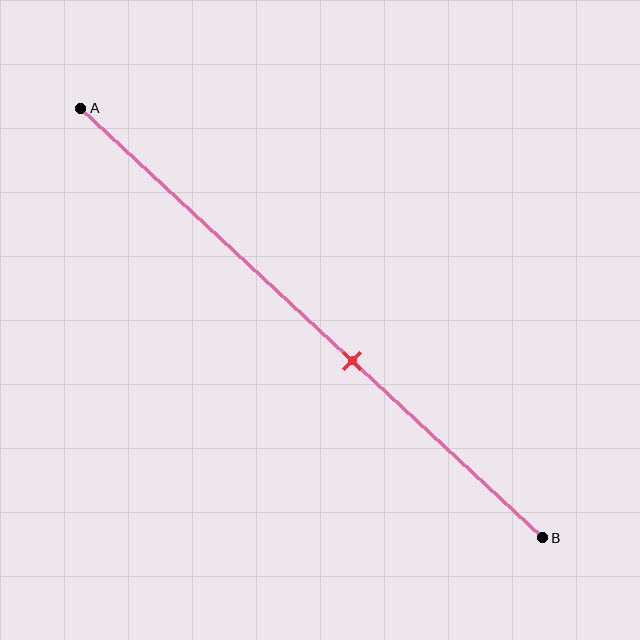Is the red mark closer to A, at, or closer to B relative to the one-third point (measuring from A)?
The red mark is closer to point B than the one-third point of segment AB.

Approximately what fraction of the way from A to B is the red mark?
The red mark is approximately 60% of the way from A to B.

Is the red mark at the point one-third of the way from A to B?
No, the mark is at about 60% from A, not at the 33% one-third point.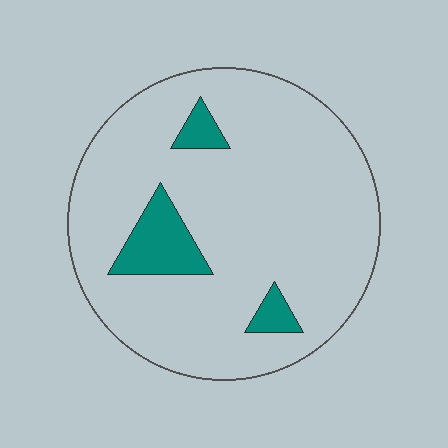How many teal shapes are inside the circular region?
3.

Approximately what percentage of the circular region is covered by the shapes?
Approximately 10%.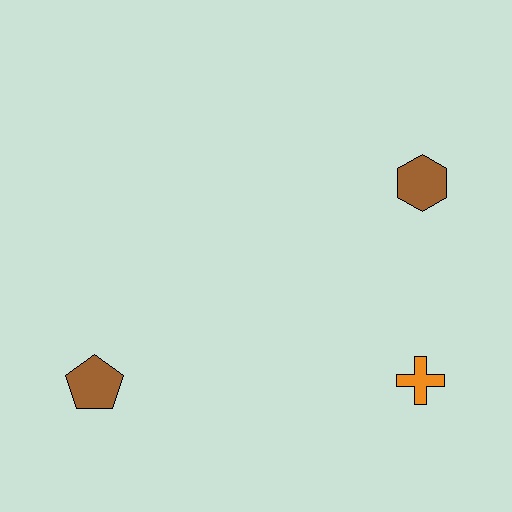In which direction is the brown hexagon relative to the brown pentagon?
The brown hexagon is to the right of the brown pentagon.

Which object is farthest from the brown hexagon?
The brown pentagon is farthest from the brown hexagon.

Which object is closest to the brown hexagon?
The orange cross is closest to the brown hexagon.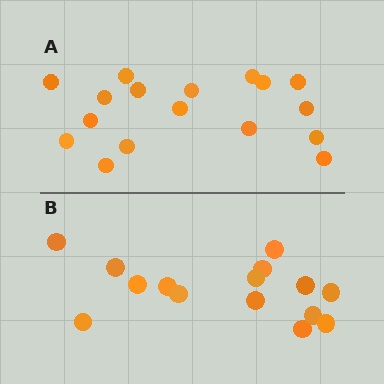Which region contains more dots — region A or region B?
Region A (the top region) has more dots.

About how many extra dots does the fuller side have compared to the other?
Region A has just a few more — roughly 2 or 3 more dots than region B.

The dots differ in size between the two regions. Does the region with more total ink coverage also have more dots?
No. Region B has more total ink coverage because its dots are larger, but region A actually contains more individual dots. Total area can be misleading — the number of items is what matters here.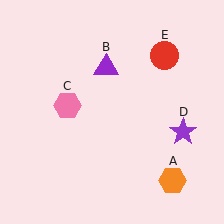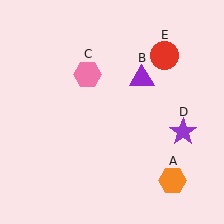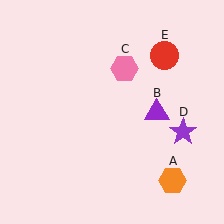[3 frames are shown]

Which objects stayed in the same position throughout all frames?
Orange hexagon (object A) and purple star (object D) and red circle (object E) remained stationary.